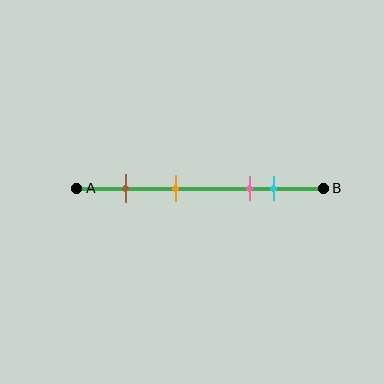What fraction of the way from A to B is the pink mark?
The pink mark is approximately 70% (0.7) of the way from A to B.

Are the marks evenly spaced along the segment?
No, the marks are not evenly spaced.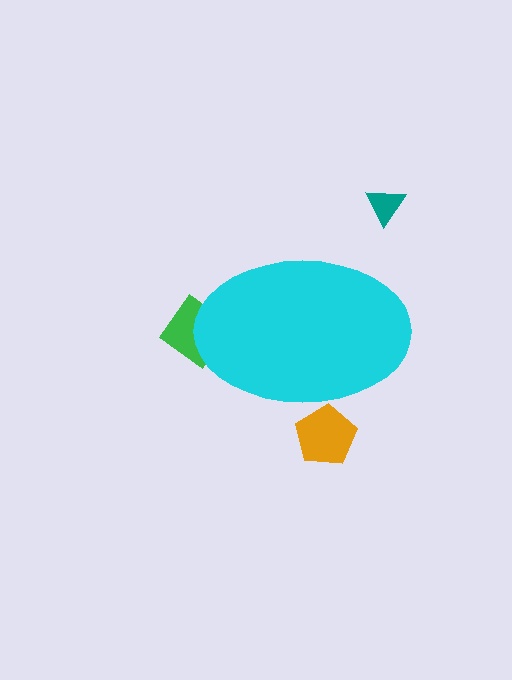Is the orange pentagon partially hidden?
Yes, the orange pentagon is partially hidden behind the cyan ellipse.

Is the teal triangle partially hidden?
No, the teal triangle is fully visible.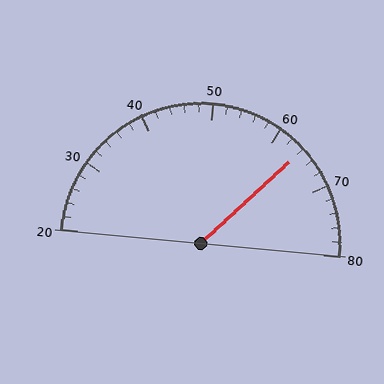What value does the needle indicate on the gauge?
The needle indicates approximately 64.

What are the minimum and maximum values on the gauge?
The gauge ranges from 20 to 80.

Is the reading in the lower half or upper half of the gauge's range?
The reading is in the upper half of the range (20 to 80).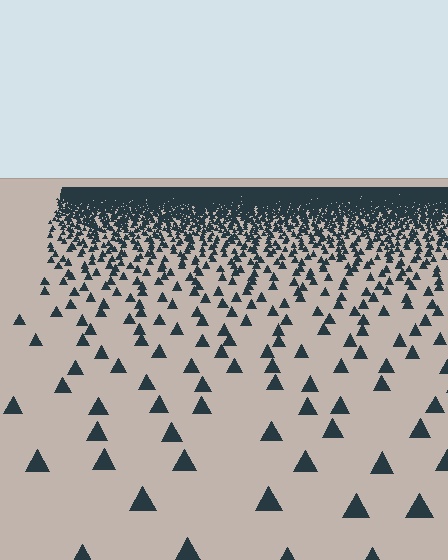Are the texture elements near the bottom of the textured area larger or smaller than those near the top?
Larger. Near the bottom, elements are closer to the viewer and appear at a bigger on-screen size.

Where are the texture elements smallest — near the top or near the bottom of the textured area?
Near the top.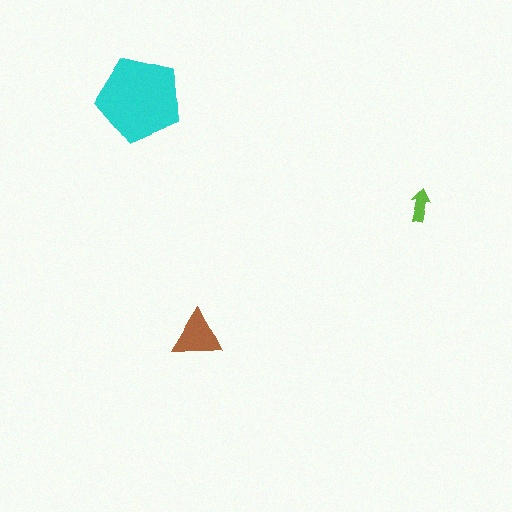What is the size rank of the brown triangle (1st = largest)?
2nd.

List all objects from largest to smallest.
The cyan pentagon, the brown triangle, the lime arrow.